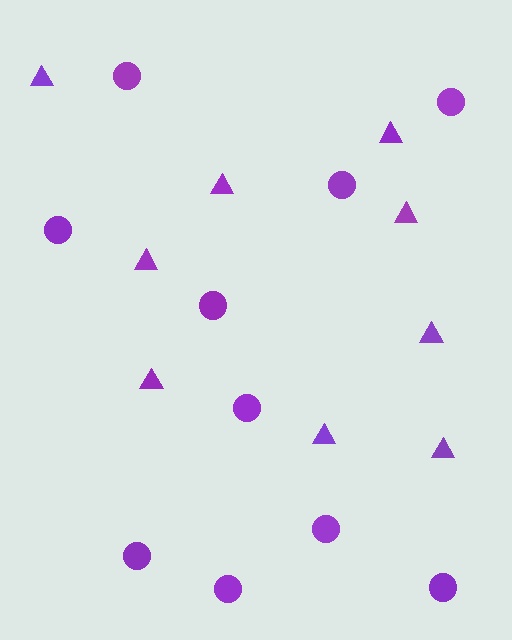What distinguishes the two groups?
There are 2 groups: one group of triangles (9) and one group of circles (10).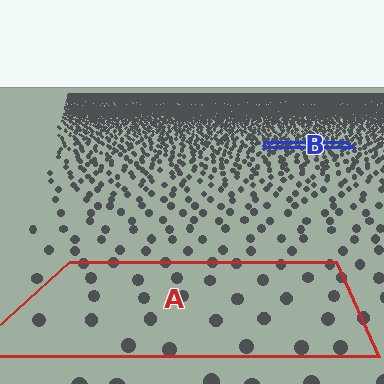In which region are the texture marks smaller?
The texture marks are smaller in region B, because it is farther away.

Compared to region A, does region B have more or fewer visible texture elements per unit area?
Region B has more texture elements per unit area — they are packed more densely because it is farther away.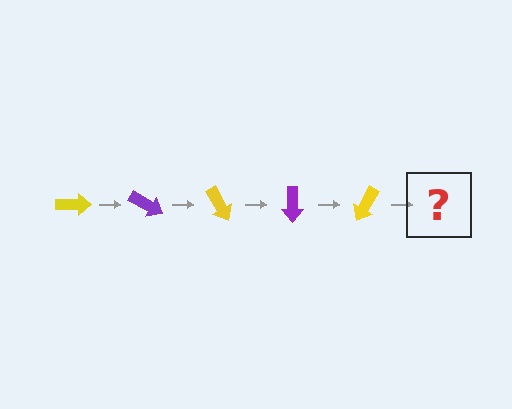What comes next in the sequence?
The next element should be a purple arrow, rotated 150 degrees from the start.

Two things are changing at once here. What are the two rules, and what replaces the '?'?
The two rules are that it rotates 30 degrees each step and the color cycles through yellow and purple. The '?' should be a purple arrow, rotated 150 degrees from the start.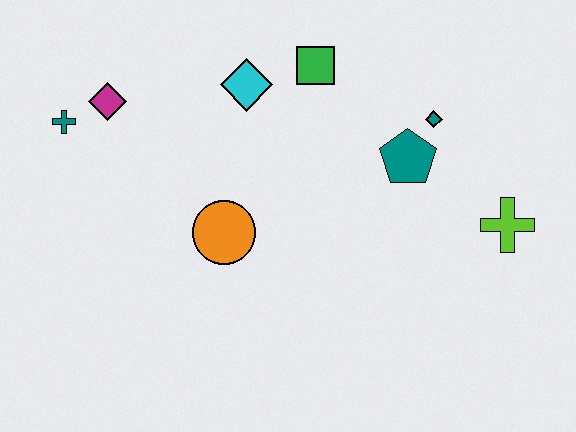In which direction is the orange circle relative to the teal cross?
The orange circle is to the right of the teal cross.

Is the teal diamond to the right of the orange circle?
Yes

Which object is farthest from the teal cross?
The lime cross is farthest from the teal cross.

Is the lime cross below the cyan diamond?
Yes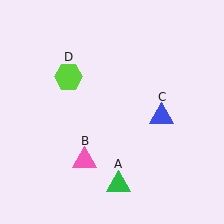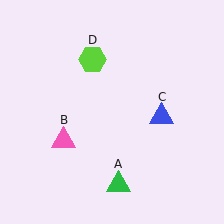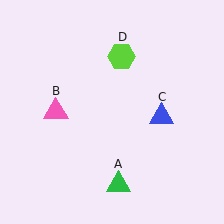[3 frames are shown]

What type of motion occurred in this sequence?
The pink triangle (object B), lime hexagon (object D) rotated clockwise around the center of the scene.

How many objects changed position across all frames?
2 objects changed position: pink triangle (object B), lime hexagon (object D).